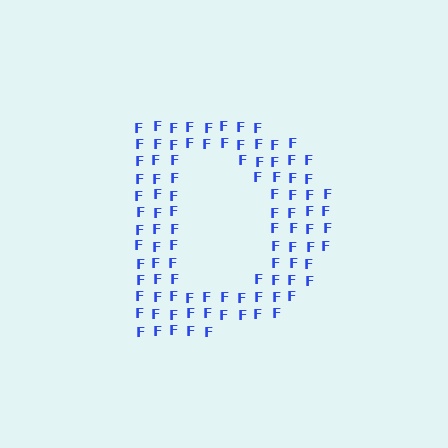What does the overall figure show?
The overall figure shows the letter D.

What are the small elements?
The small elements are letter F's.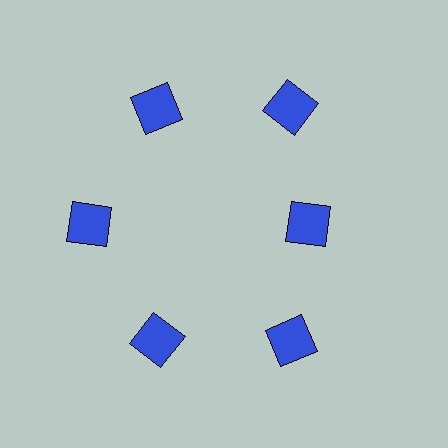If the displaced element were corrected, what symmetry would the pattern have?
It would have 6-fold rotational symmetry — the pattern would map onto itself every 60 degrees.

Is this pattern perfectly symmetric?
No. The 6 blue squares are arranged in a ring, but one element near the 3 o'clock position is pulled inward toward the center, breaking the 6-fold rotational symmetry.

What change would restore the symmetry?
The symmetry would be restored by moving it outward, back onto the ring so that all 6 squares sit at equal angles and equal distance from the center.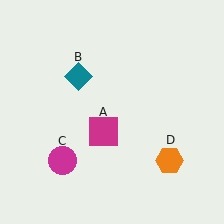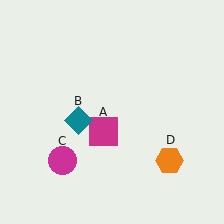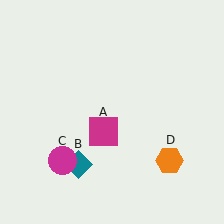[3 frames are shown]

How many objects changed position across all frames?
1 object changed position: teal diamond (object B).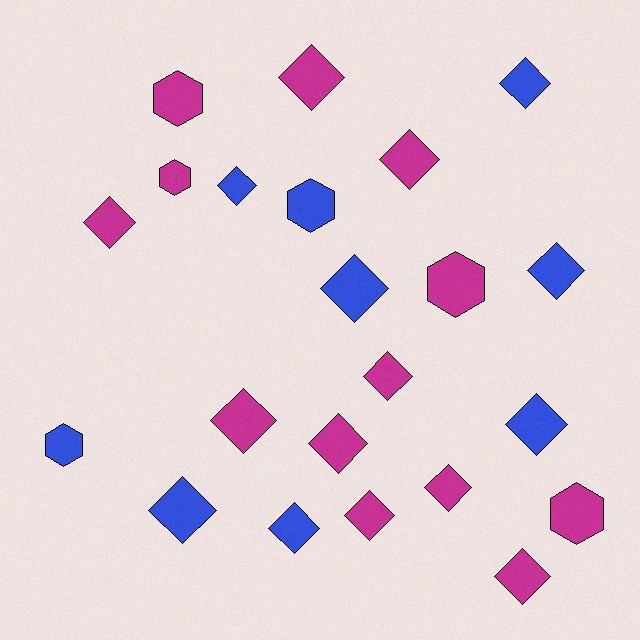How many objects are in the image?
There are 22 objects.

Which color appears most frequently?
Magenta, with 13 objects.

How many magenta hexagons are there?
There are 4 magenta hexagons.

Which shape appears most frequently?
Diamond, with 16 objects.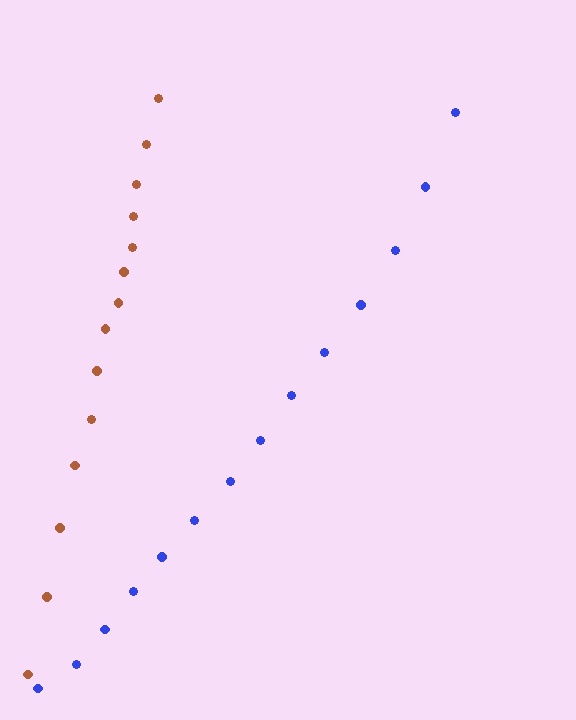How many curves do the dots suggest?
There are 2 distinct paths.